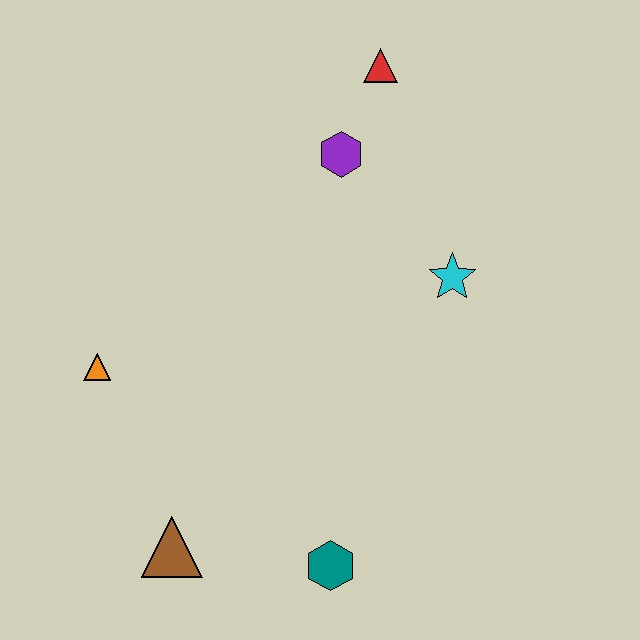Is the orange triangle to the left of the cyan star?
Yes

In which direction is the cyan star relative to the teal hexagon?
The cyan star is above the teal hexagon.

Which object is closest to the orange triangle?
The brown triangle is closest to the orange triangle.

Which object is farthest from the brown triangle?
The red triangle is farthest from the brown triangle.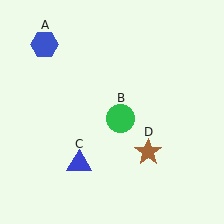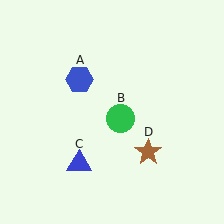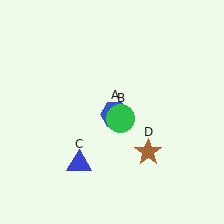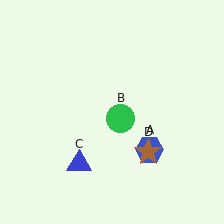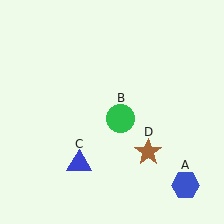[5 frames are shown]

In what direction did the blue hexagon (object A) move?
The blue hexagon (object A) moved down and to the right.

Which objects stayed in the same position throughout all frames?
Green circle (object B) and blue triangle (object C) and brown star (object D) remained stationary.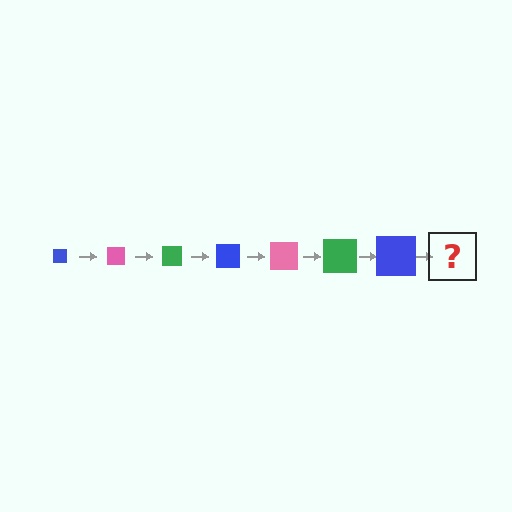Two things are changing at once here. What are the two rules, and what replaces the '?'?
The two rules are that the square grows larger each step and the color cycles through blue, pink, and green. The '?' should be a pink square, larger than the previous one.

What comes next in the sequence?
The next element should be a pink square, larger than the previous one.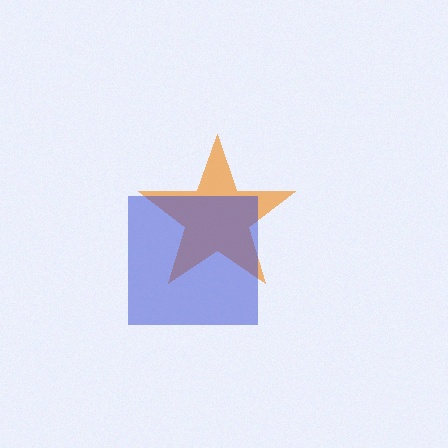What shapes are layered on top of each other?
The layered shapes are: an orange star, a blue square.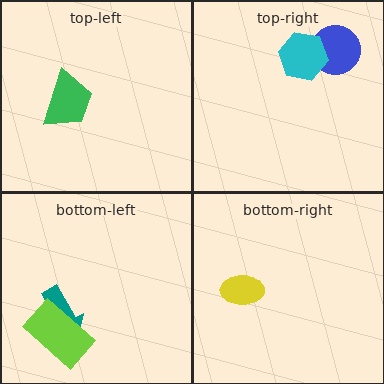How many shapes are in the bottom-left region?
2.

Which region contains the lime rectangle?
The bottom-left region.